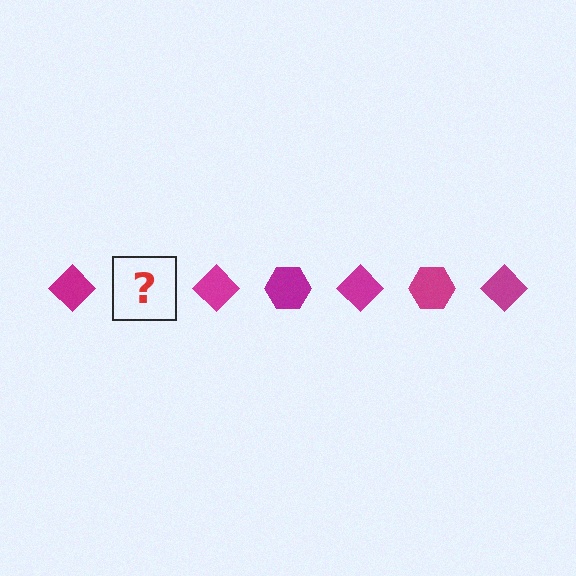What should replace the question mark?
The question mark should be replaced with a magenta hexagon.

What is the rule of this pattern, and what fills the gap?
The rule is that the pattern cycles through diamond, hexagon shapes in magenta. The gap should be filled with a magenta hexagon.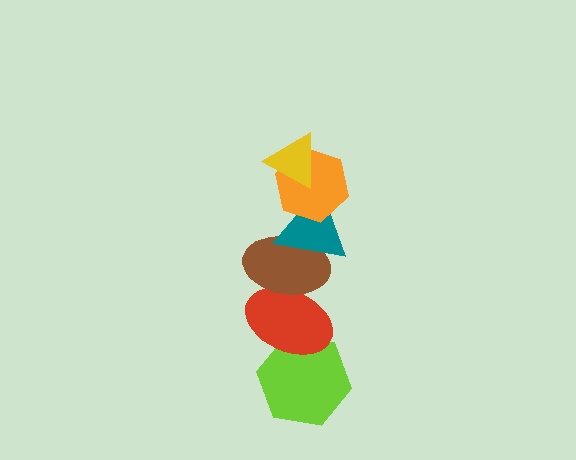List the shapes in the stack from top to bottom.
From top to bottom: the yellow triangle, the orange hexagon, the teal triangle, the brown ellipse, the red ellipse, the lime hexagon.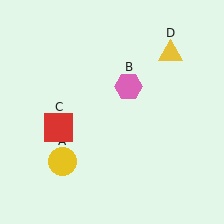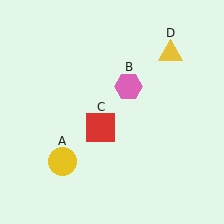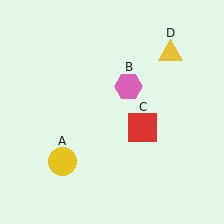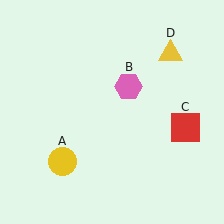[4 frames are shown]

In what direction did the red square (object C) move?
The red square (object C) moved right.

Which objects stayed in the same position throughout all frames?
Yellow circle (object A) and pink hexagon (object B) and yellow triangle (object D) remained stationary.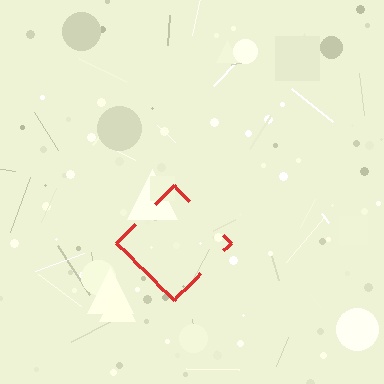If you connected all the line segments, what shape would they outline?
They would outline a diamond.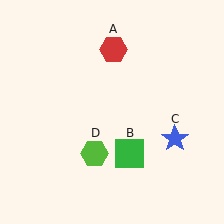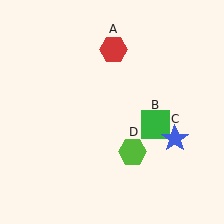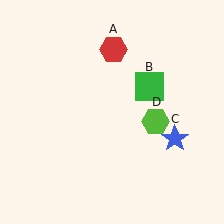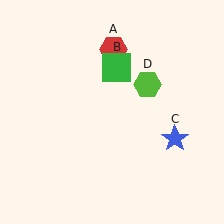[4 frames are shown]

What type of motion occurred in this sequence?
The green square (object B), lime hexagon (object D) rotated counterclockwise around the center of the scene.